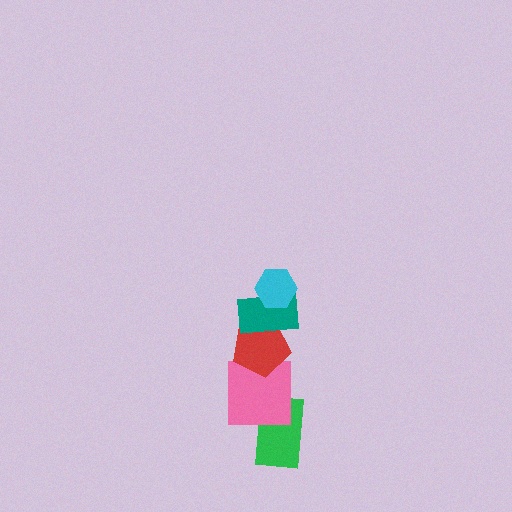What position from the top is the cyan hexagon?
The cyan hexagon is 1st from the top.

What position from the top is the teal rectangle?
The teal rectangle is 2nd from the top.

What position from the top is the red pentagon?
The red pentagon is 3rd from the top.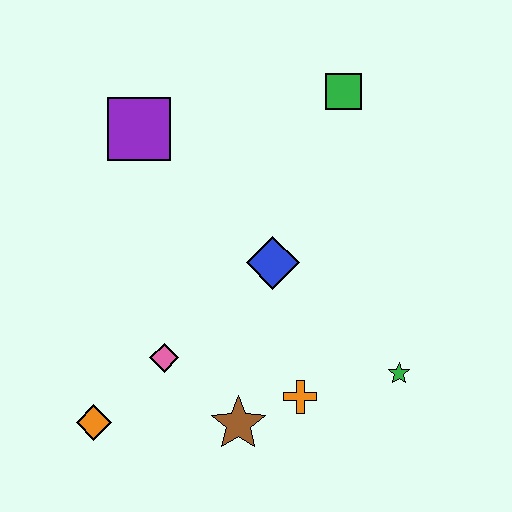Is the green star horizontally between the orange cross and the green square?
No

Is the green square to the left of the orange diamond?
No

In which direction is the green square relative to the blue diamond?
The green square is above the blue diamond.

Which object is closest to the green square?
The blue diamond is closest to the green square.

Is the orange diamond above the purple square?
No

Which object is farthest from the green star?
The purple square is farthest from the green star.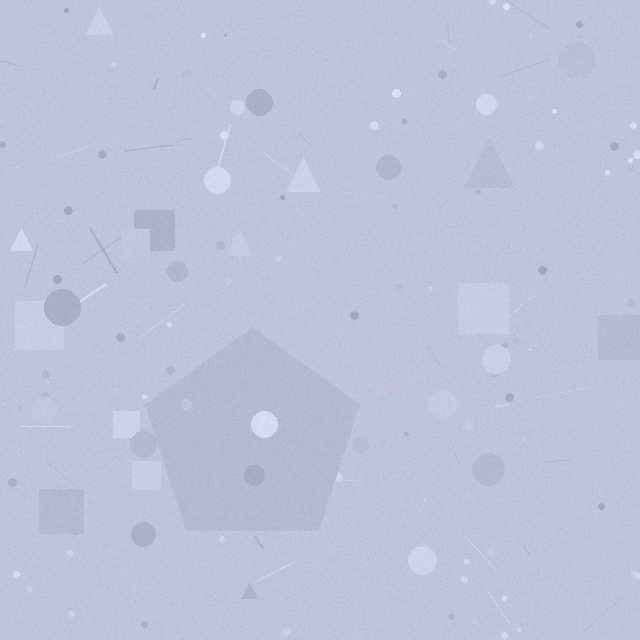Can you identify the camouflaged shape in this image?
The camouflaged shape is a pentagon.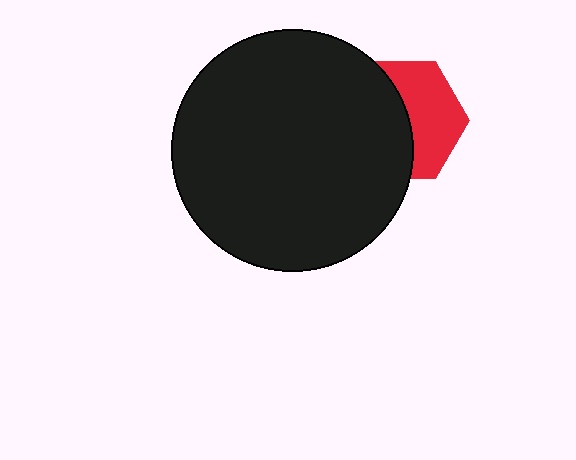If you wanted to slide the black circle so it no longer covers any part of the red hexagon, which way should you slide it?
Slide it left — that is the most direct way to separate the two shapes.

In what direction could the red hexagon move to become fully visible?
The red hexagon could move right. That would shift it out from behind the black circle entirely.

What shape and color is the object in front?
The object in front is a black circle.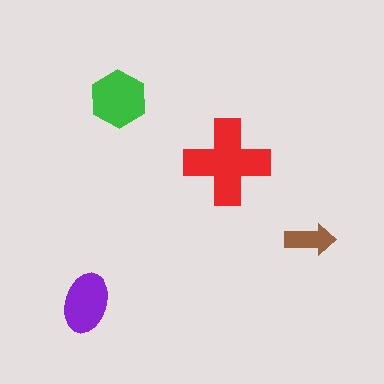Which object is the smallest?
The brown arrow.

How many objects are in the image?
There are 4 objects in the image.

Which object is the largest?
The red cross.